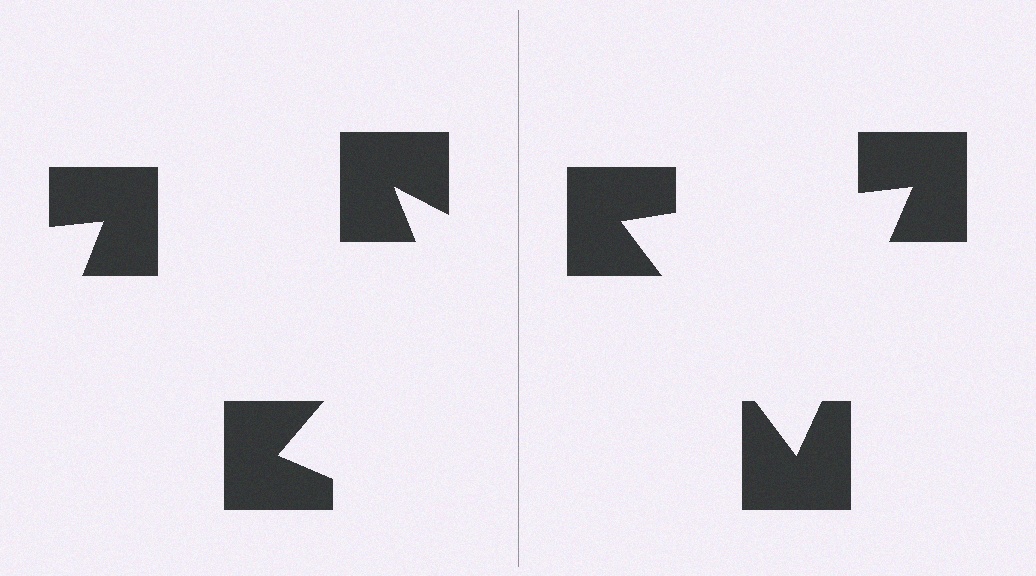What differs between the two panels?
The notched squares are positioned identically on both sides; only the wedge orientations differ. On the right they align to a triangle; on the left they are misaligned.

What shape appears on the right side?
An illusory triangle.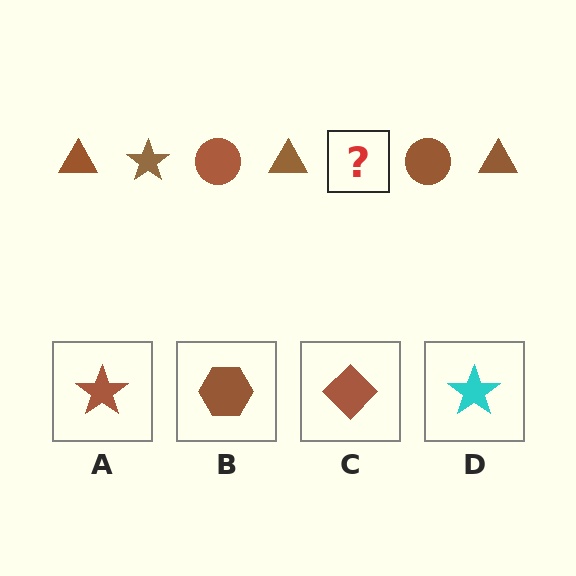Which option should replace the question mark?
Option A.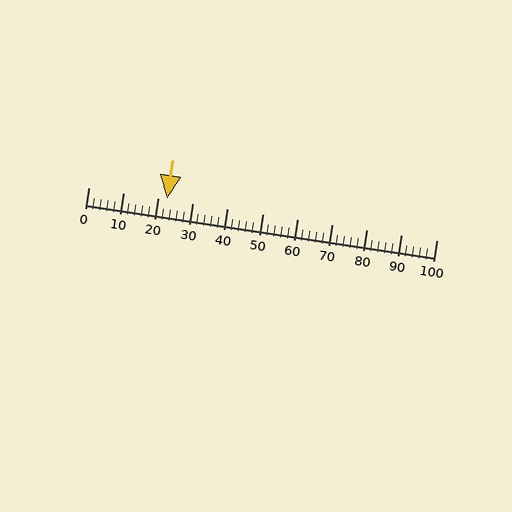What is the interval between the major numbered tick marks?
The major tick marks are spaced 10 units apart.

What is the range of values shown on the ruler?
The ruler shows values from 0 to 100.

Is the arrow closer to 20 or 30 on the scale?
The arrow is closer to 20.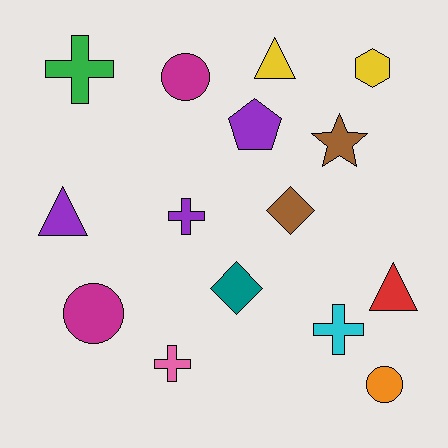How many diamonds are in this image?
There are 2 diamonds.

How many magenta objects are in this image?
There are 2 magenta objects.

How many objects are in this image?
There are 15 objects.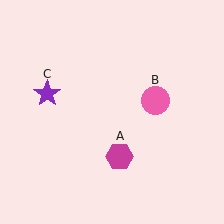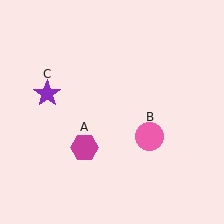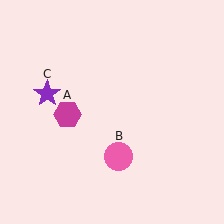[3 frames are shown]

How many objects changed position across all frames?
2 objects changed position: magenta hexagon (object A), pink circle (object B).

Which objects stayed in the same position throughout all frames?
Purple star (object C) remained stationary.